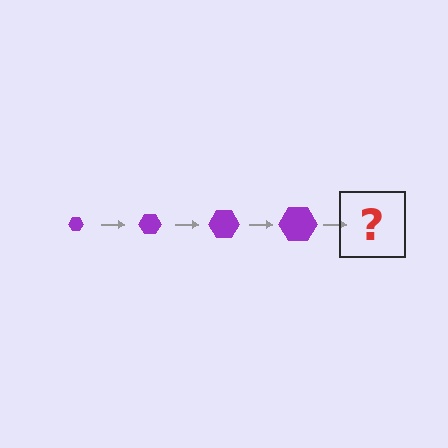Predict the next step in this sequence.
The next step is a purple hexagon, larger than the previous one.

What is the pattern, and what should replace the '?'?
The pattern is that the hexagon gets progressively larger each step. The '?' should be a purple hexagon, larger than the previous one.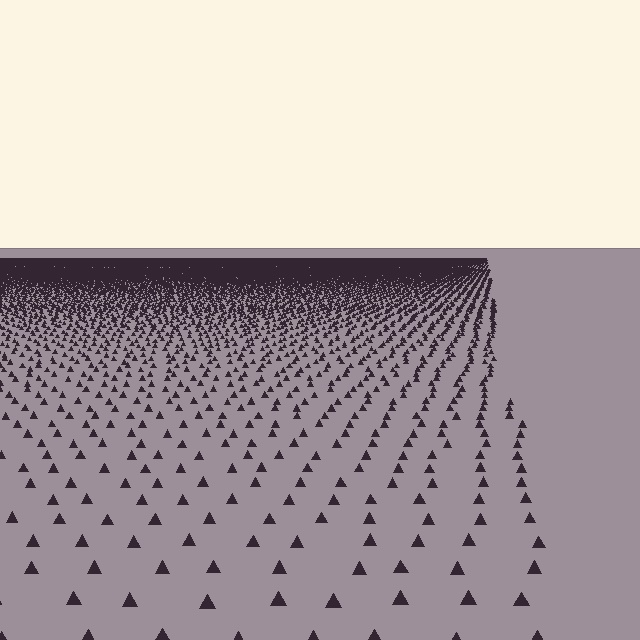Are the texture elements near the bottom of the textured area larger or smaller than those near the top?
Larger. Near the bottom, elements are closer to the viewer and appear at a bigger on-screen size.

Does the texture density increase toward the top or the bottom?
Density increases toward the top.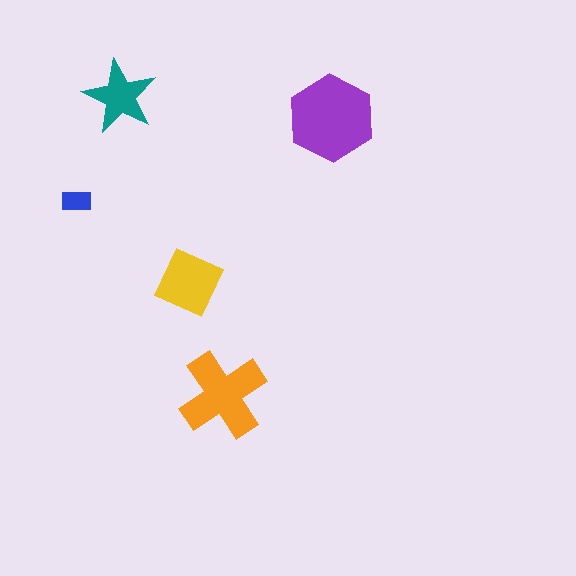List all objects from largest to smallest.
The purple hexagon, the orange cross, the yellow diamond, the teal star, the blue rectangle.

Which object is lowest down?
The orange cross is bottommost.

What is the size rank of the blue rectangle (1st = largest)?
5th.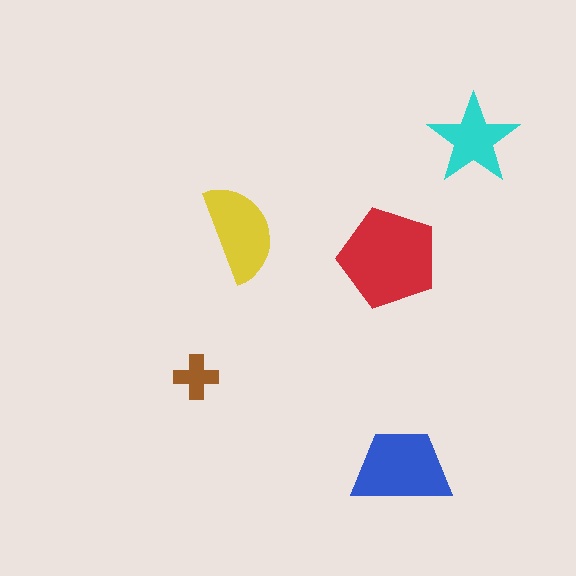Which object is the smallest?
The brown cross.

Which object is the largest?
The red pentagon.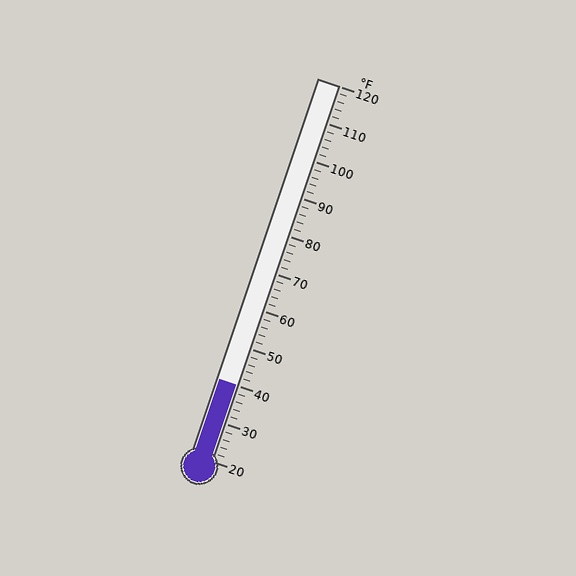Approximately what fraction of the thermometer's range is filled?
The thermometer is filled to approximately 20% of its range.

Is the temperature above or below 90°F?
The temperature is below 90°F.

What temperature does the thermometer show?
The thermometer shows approximately 40°F.